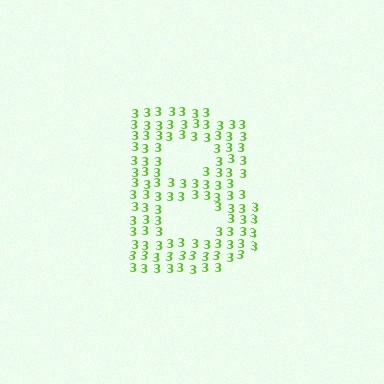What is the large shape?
The large shape is the letter B.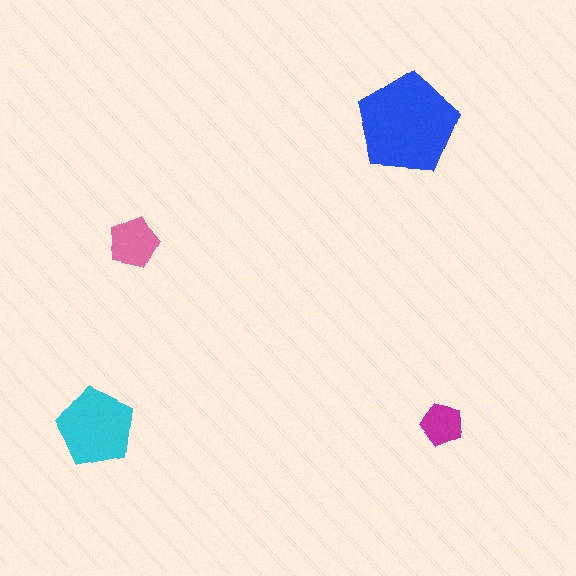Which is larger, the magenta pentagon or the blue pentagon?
The blue one.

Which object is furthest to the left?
The cyan pentagon is leftmost.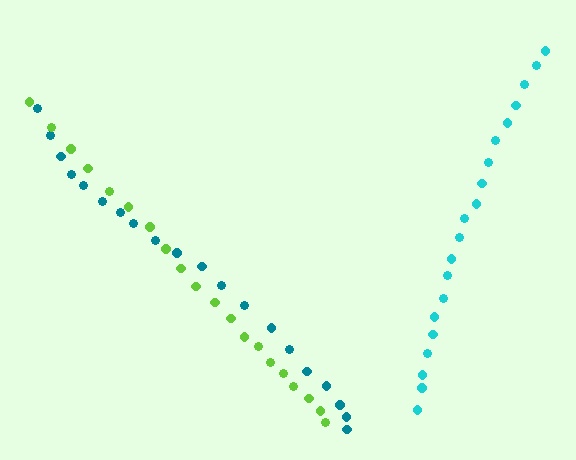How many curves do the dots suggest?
There are 3 distinct paths.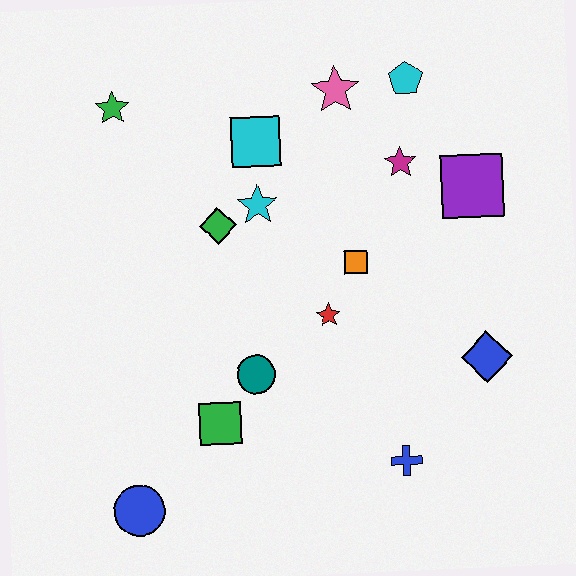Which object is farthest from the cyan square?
The blue circle is farthest from the cyan square.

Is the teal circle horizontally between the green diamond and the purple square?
Yes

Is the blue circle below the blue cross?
Yes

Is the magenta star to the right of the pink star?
Yes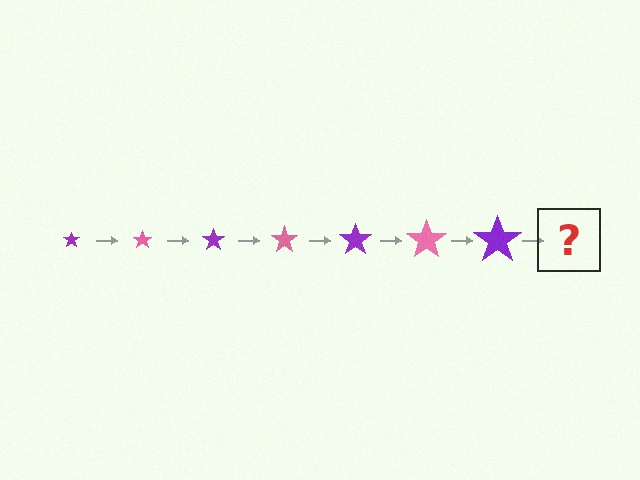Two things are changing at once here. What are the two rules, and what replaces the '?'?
The two rules are that the star grows larger each step and the color cycles through purple and pink. The '?' should be a pink star, larger than the previous one.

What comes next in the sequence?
The next element should be a pink star, larger than the previous one.